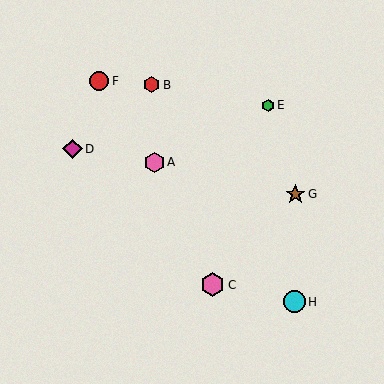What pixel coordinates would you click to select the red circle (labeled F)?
Click at (99, 81) to select the red circle F.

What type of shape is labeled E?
Shape E is a green hexagon.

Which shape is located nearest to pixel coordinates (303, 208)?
The brown star (labeled G) at (295, 194) is nearest to that location.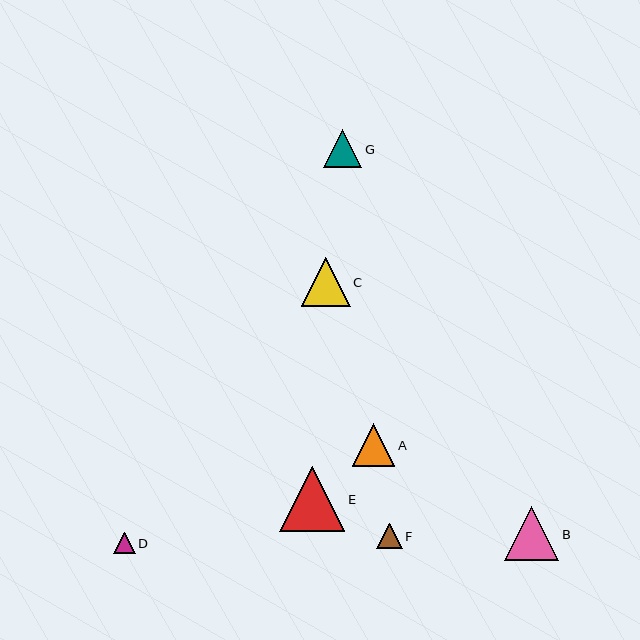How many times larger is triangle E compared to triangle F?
Triangle E is approximately 2.6 times the size of triangle F.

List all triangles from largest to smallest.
From largest to smallest: E, B, C, A, G, F, D.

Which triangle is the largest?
Triangle E is the largest with a size of approximately 65 pixels.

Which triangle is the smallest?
Triangle D is the smallest with a size of approximately 22 pixels.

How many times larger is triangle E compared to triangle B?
Triangle E is approximately 1.2 times the size of triangle B.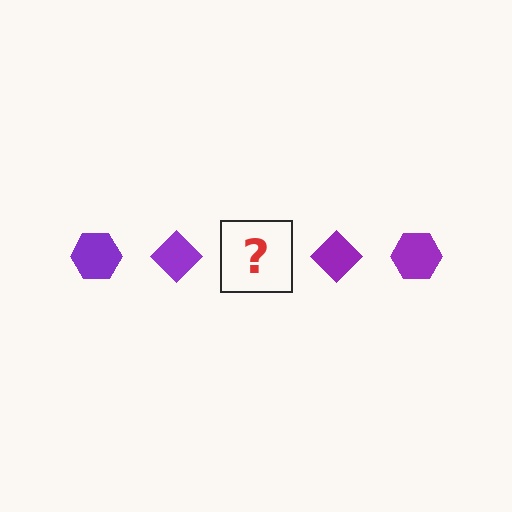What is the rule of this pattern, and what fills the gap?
The rule is that the pattern cycles through hexagon, diamond shapes in purple. The gap should be filled with a purple hexagon.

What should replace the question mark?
The question mark should be replaced with a purple hexagon.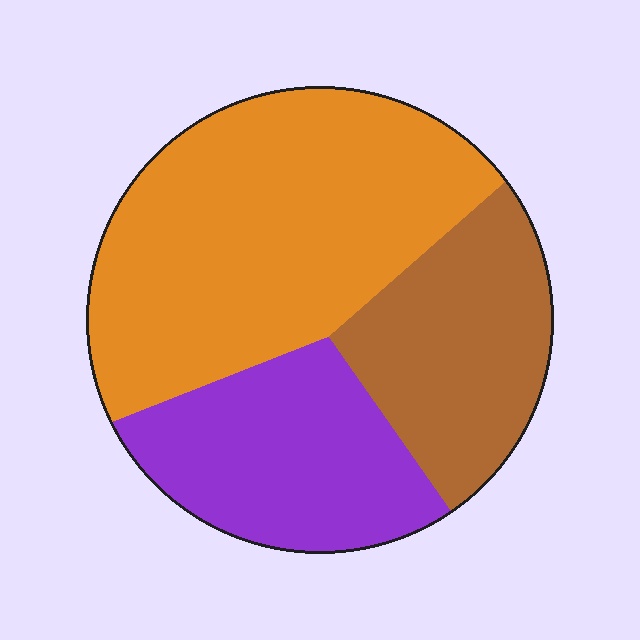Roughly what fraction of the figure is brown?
Brown covers 25% of the figure.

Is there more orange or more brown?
Orange.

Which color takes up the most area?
Orange, at roughly 50%.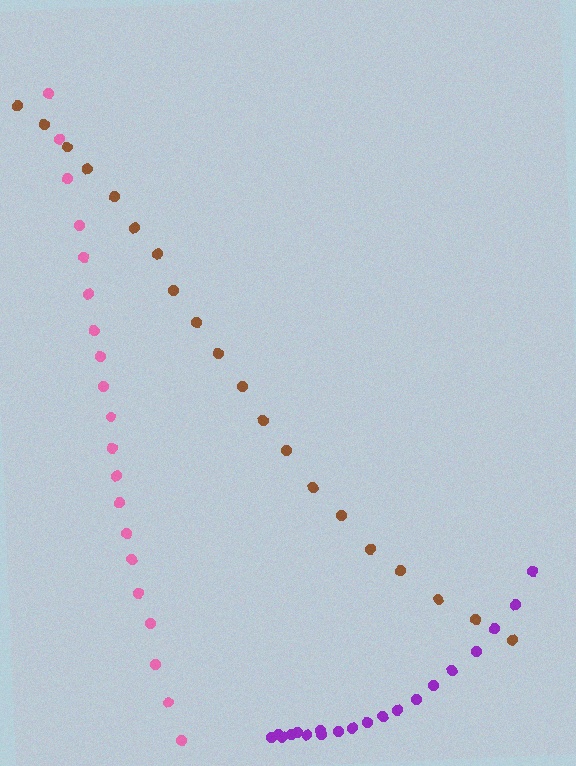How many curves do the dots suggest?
There are 3 distinct paths.